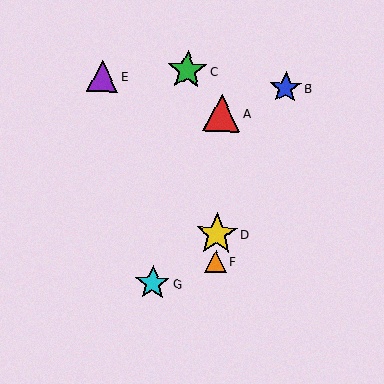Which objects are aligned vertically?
Objects A, D, F are aligned vertically.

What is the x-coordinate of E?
Object E is at x≈102.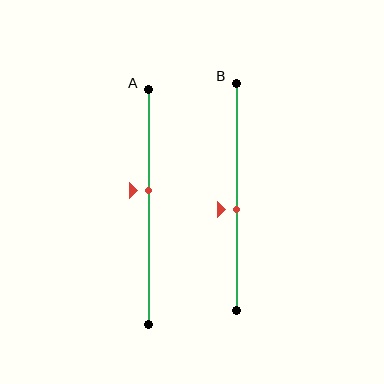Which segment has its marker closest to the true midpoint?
Segment B has its marker closest to the true midpoint.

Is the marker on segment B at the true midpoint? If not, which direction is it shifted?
No, the marker on segment B is shifted downward by about 6% of the segment length.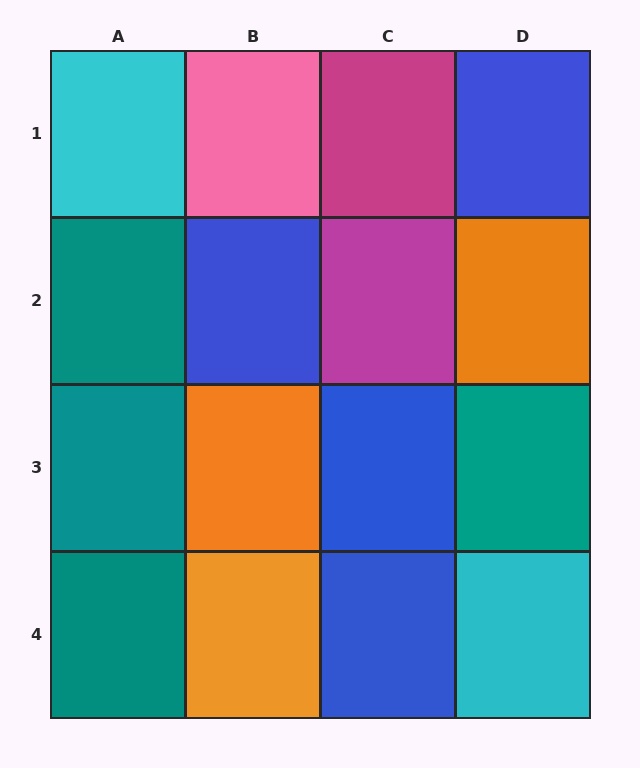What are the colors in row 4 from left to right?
Teal, orange, blue, cyan.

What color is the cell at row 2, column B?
Blue.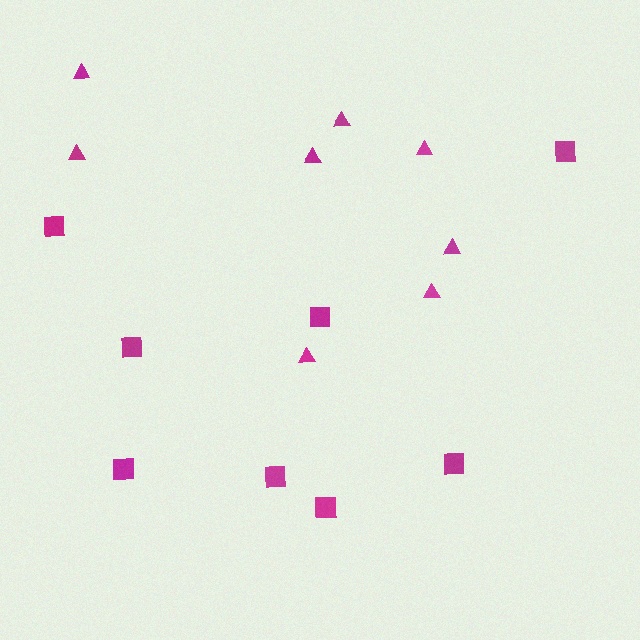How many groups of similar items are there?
There are 2 groups: one group of squares (8) and one group of triangles (8).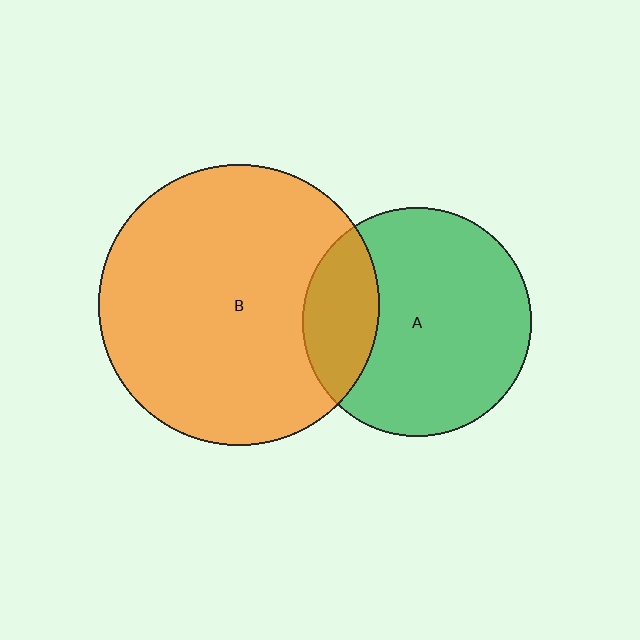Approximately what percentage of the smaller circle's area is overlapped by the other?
Approximately 25%.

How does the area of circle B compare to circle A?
Approximately 1.5 times.